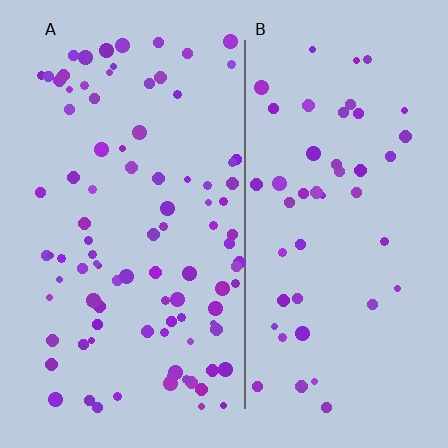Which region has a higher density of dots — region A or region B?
A (the left).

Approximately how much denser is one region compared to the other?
Approximately 2.0× — region A over region B.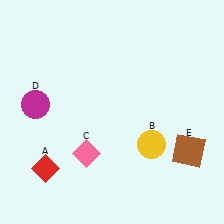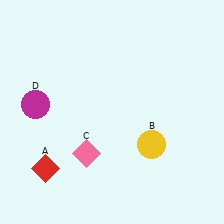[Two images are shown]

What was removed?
The brown square (E) was removed in Image 2.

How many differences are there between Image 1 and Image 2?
There is 1 difference between the two images.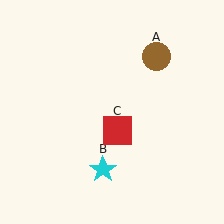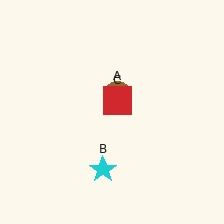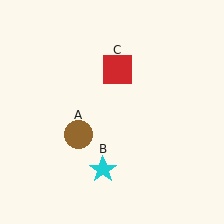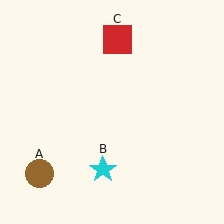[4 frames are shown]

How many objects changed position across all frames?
2 objects changed position: brown circle (object A), red square (object C).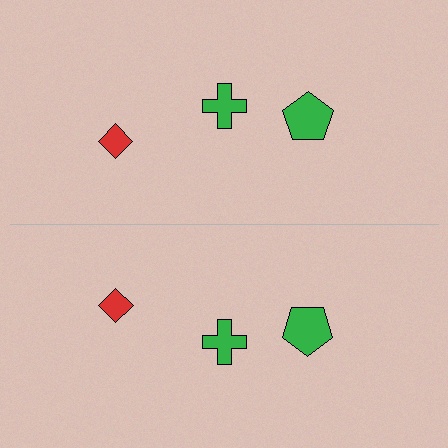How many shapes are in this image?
There are 6 shapes in this image.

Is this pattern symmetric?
Yes, this pattern has bilateral (reflection) symmetry.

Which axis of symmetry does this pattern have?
The pattern has a horizontal axis of symmetry running through the center of the image.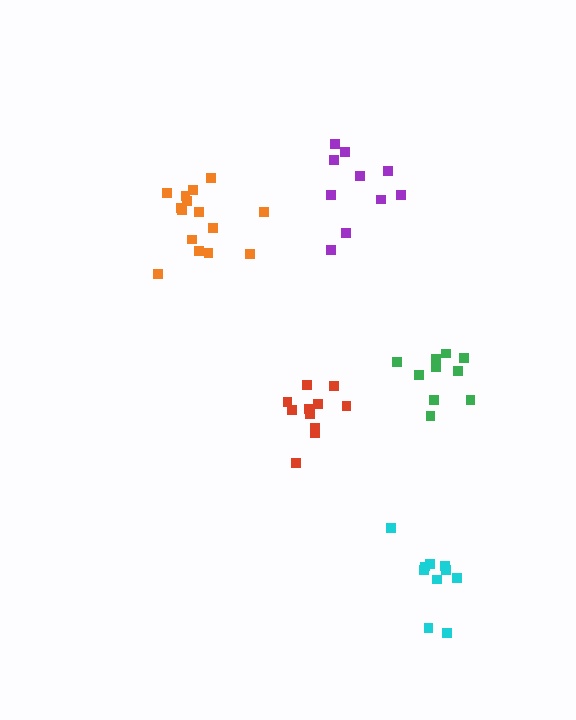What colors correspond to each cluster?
The clusters are colored: purple, cyan, orange, green, red.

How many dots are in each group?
Group 1: 10 dots, Group 2: 10 dots, Group 3: 15 dots, Group 4: 10 dots, Group 5: 11 dots (56 total).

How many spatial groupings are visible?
There are 5 spatial groupings.